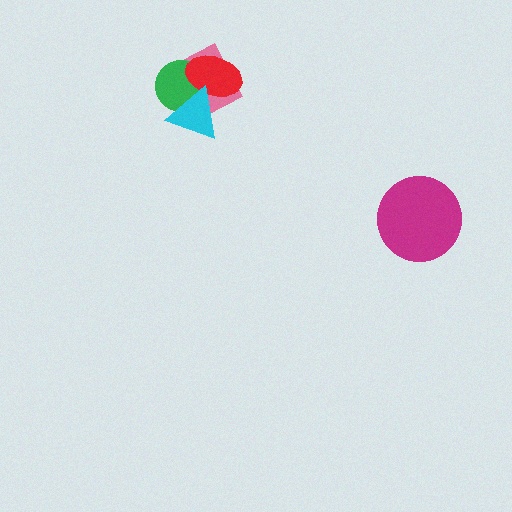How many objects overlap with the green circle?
3 objects overlap with the green circle.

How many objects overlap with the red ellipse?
3 objects overlap with the red ellipse.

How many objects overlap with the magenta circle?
0 objects overlap with the magenta circle.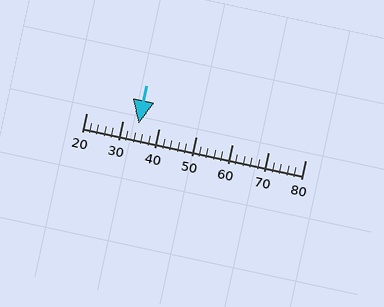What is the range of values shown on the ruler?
The ruler shows values from 20 to 80.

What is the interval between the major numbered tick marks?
The major tick marks are spaced 10 units apart.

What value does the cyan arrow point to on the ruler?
The cyan arrow points to approximately 34.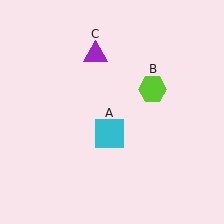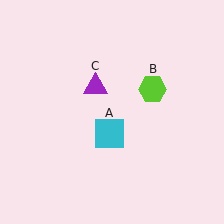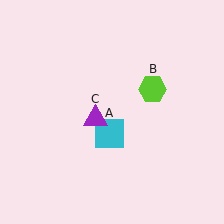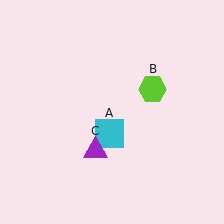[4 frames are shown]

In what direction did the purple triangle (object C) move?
The purple triangle (object C) moved down.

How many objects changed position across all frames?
1 object changed position: purple triangle (object C).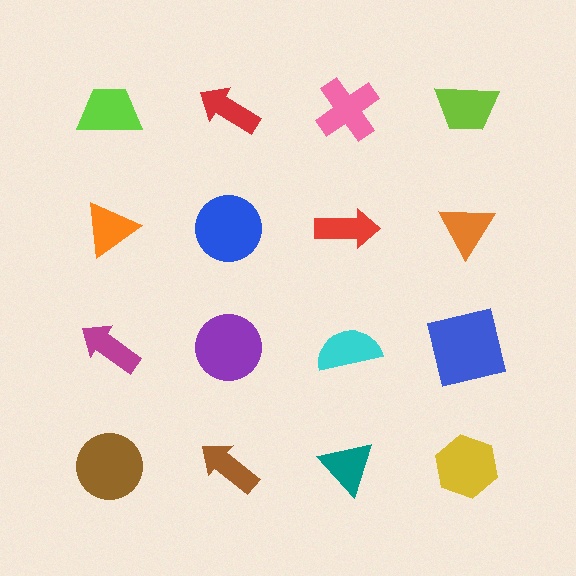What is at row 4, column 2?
A brown arrow.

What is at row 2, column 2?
A blue circle.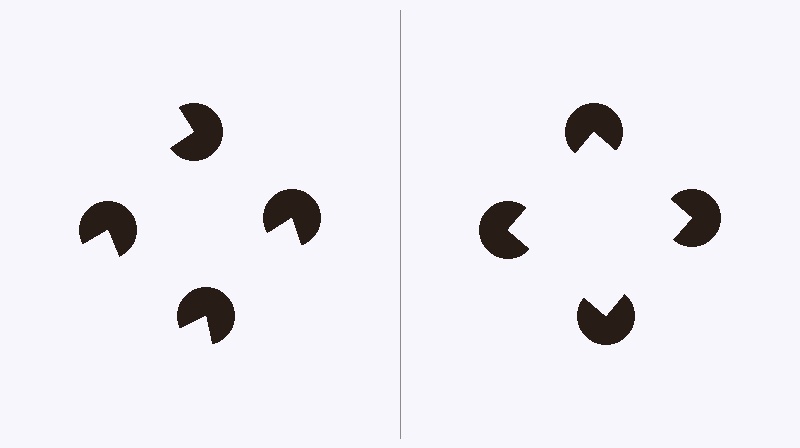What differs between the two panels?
The pac-man discs are positioned identically on both sides; only the wedge orientations differ. On the right they align to a square; on the left they are misaligned.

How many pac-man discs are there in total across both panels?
8 — 4 on each side.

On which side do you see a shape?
An illusory square appears on the right side. On the left side the wedge cuts are rotated, so no coherent shape forms.